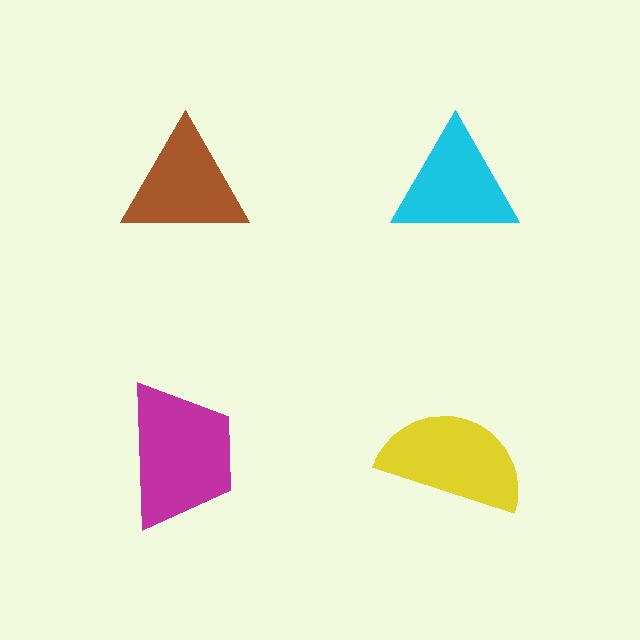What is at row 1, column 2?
A cyan triangle.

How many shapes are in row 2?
2 shapes.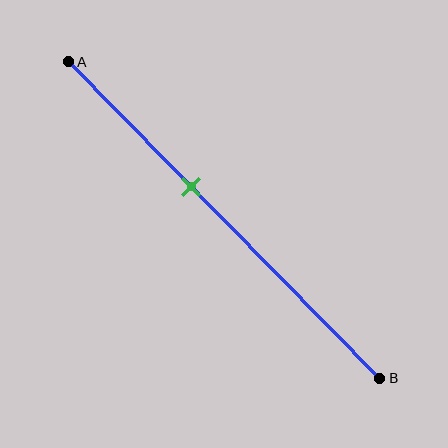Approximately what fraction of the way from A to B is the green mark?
The green mark is approximately 40% of the way from A to B.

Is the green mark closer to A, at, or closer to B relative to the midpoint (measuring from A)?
The green mark is closer to point A than the midpoint of segment AB.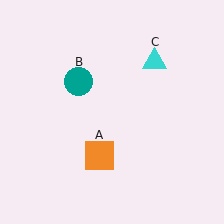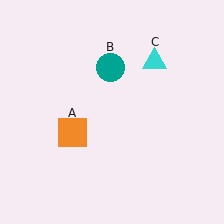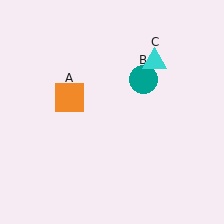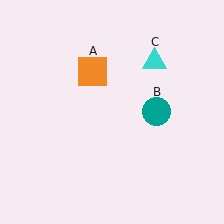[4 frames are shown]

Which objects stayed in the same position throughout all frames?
Cyan triangle (object C) remained stationary.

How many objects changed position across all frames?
2 objects changed position: orange square (object A), teal circle (object B).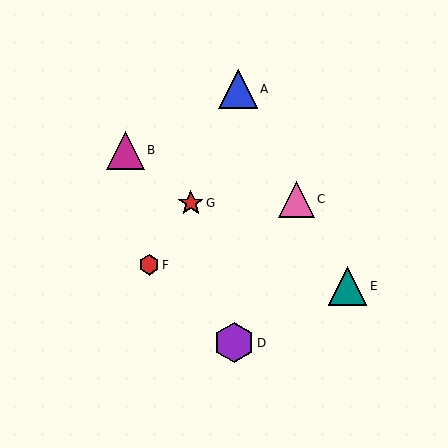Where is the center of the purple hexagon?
The center of the purple hexagon is at (234, 343).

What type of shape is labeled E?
Shape E is a teal triangle.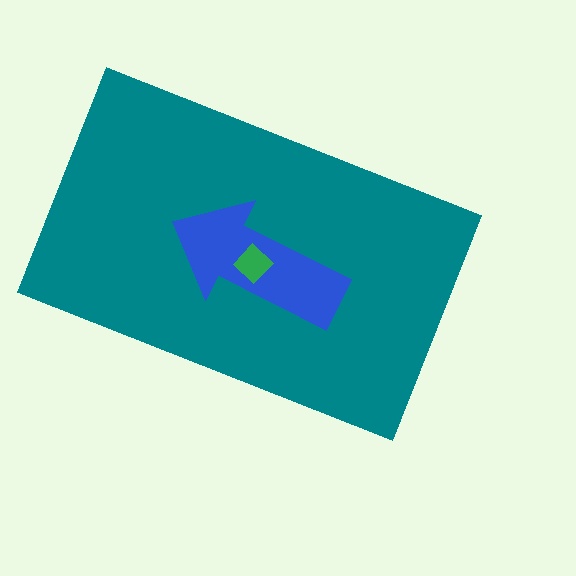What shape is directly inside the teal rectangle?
The blue arrow.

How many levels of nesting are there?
3.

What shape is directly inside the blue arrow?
The green diamond.